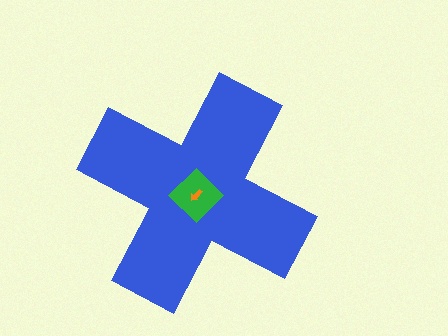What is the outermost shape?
The blue cross.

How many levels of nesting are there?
3.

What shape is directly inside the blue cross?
The green diamond.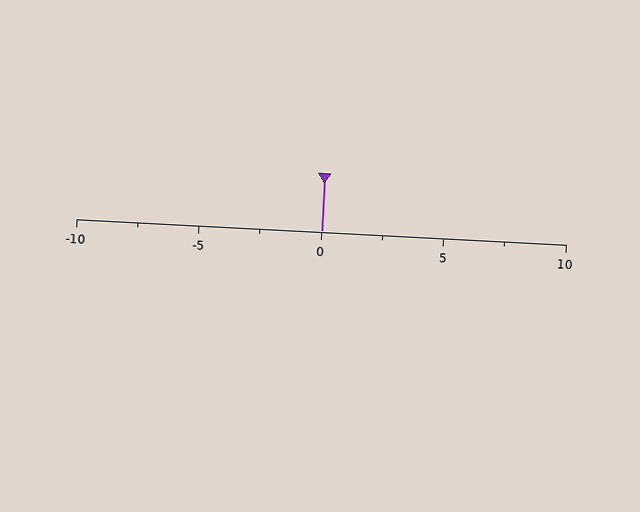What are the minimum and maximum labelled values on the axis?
The axis runs from -10 to 10.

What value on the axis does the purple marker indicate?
The marker indicates approximately 0.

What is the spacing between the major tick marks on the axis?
The major ticks are spaced 5 apart.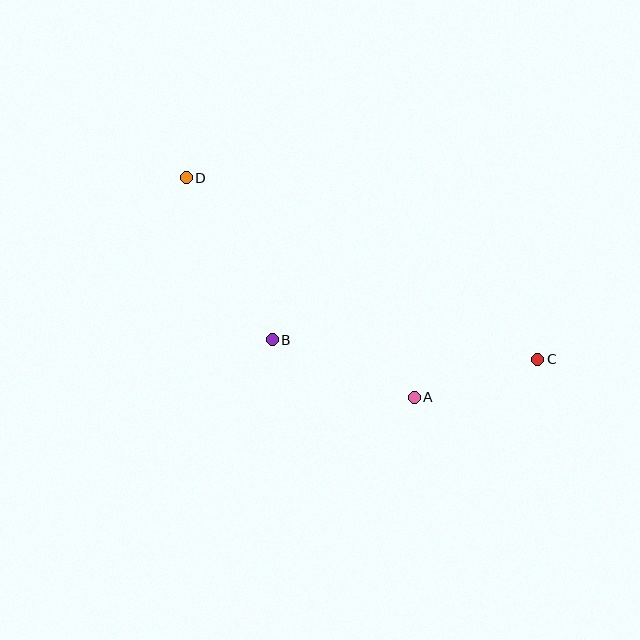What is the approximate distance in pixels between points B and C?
The distance between B and C is approximately 266 pixels.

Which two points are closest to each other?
Points A and C are closest to each other.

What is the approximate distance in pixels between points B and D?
The distance between B and D is approximately 183 pixels.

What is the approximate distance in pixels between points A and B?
The distance between A and B is approximately 153 pixels.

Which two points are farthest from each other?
Points C and D are farthest from each other.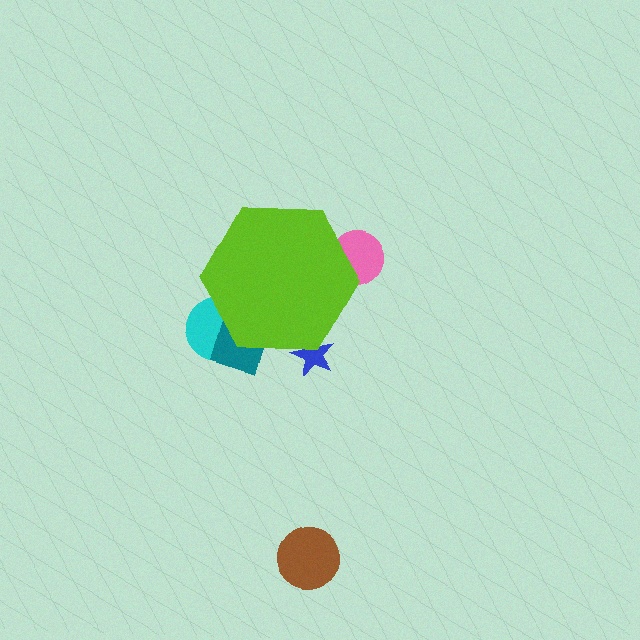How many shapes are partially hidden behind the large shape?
4 shapes are partially hidden.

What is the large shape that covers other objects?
A lime hexagon.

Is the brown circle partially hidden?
No, the brown circle is fully visible.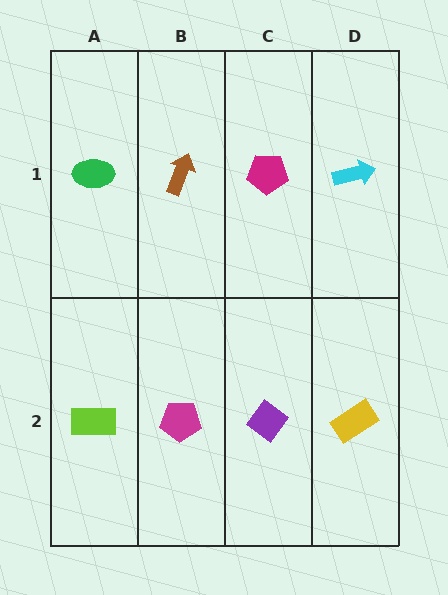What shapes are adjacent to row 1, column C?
A purple diamond (row 2, column C), a brown arrow (row 1, column B), a cyan arrow (row 1, column D).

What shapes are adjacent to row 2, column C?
A magenta pentagon (row 1, column C), a magenta pentagon (row 2, column B), a yellow rectangle (row 2, column D).